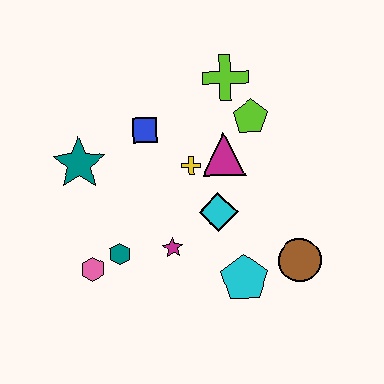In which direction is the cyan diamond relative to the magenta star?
The cyan diamond is to the right of the magenta star.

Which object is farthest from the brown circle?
The teal star is farthest from the brown circle.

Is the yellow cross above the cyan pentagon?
Yes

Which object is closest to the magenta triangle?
The yellow cross is closest to the magenta triangle.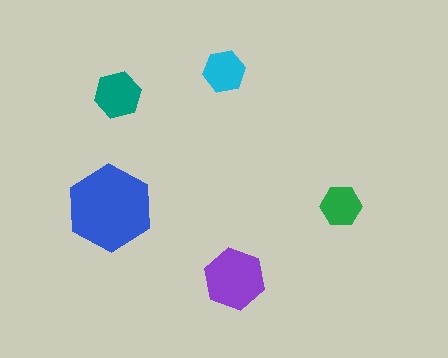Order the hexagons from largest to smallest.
the blue one, the purple one, the teal one, the cyan one, the green one.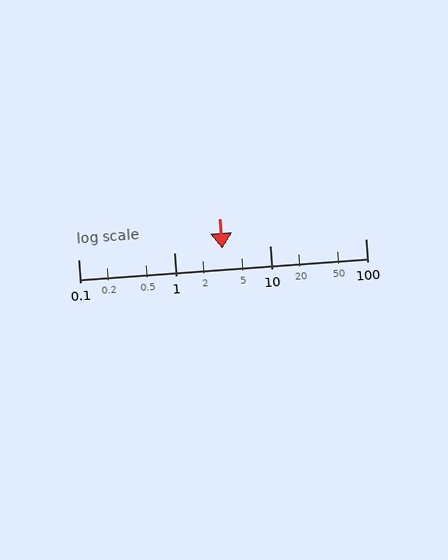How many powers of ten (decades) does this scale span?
The scale spans 3 decades, from 0.1 to 100.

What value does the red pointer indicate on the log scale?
The pointer indicates approximately 3.2.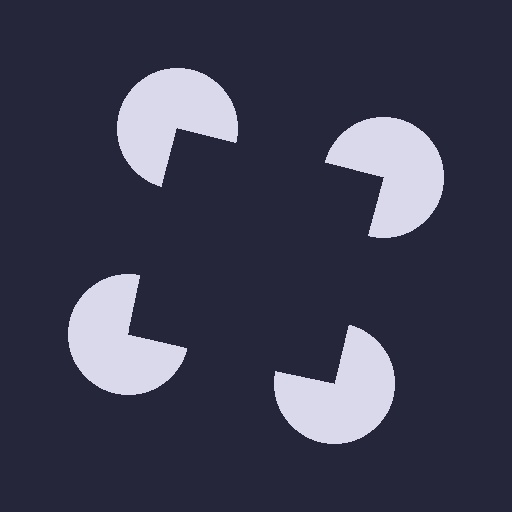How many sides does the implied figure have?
4 sides.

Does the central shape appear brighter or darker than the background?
It typically appears slightly darker than the background, even though no actual brightness change is drawn.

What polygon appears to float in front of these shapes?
An illusory square — its edges are inferred from the aligned wedge cuts in the pac-man discs, not physically drawn.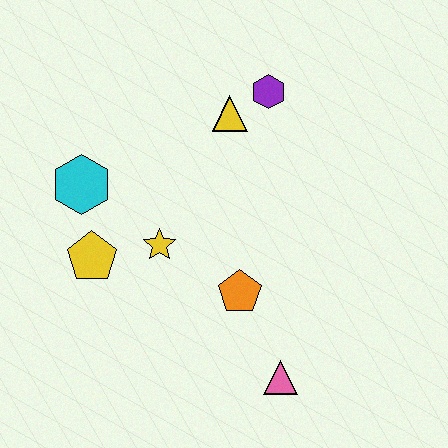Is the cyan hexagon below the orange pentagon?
No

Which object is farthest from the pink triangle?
The purple hexagon is farthest from the pink triangle.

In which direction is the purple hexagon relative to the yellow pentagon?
The purple hexagon is to the right of the yellow pentagon.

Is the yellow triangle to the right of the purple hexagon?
No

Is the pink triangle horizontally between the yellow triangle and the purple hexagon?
No